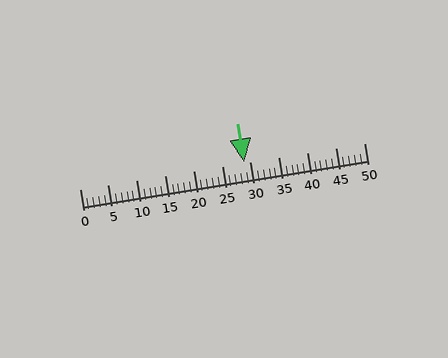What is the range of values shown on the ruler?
The ruler shows values from 0 to 50.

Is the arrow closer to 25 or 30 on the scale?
The arrow is closer to 30.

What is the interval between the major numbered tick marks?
The major tick marks are spaced 5 units apart.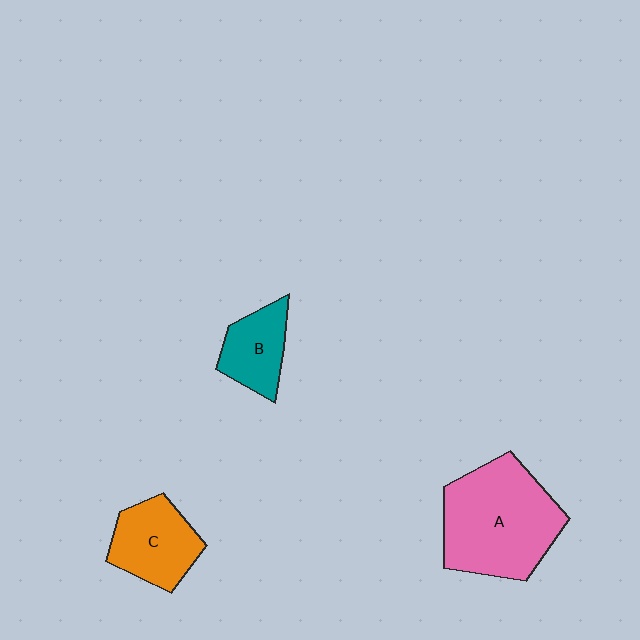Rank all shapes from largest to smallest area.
From largest to smallest: A (pink), C (orange), B (teal).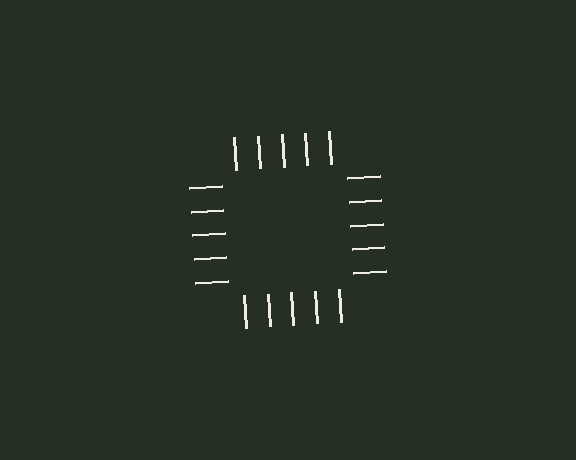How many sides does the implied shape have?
4 sides — the line-ends trace a square.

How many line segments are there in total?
20 — 5 along each of the 4 edges.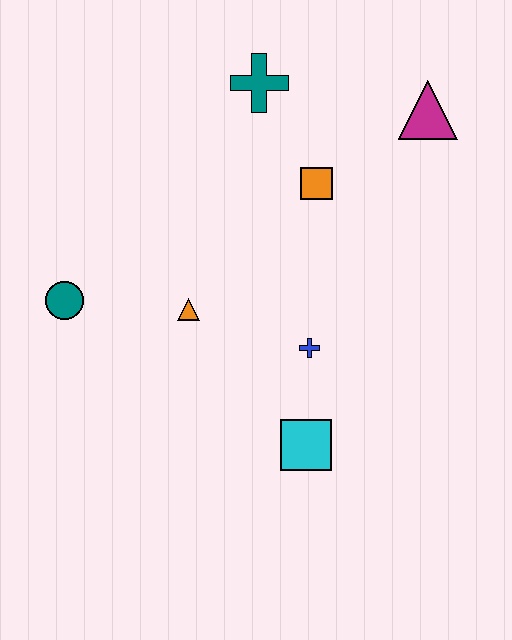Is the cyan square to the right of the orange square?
No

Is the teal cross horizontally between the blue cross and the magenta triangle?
No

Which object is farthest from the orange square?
The teal circle is farthest from the orange square.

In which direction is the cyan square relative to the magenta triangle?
The cyan square is below the magenta triangle.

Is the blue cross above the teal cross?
No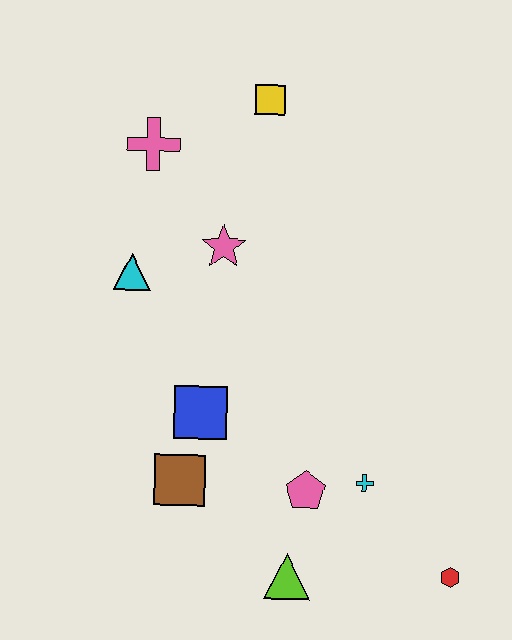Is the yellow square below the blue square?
No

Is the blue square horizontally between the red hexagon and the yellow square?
No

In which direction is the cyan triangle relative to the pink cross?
The cyan triangle is below the pink cross.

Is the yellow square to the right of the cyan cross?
No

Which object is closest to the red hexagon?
The cyan cross is closest to the red hexagon.